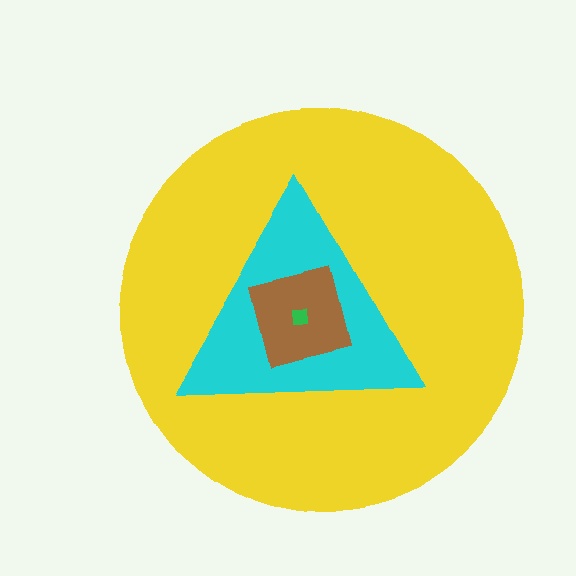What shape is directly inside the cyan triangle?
The brown square.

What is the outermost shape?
The yellow circle.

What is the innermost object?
The green square.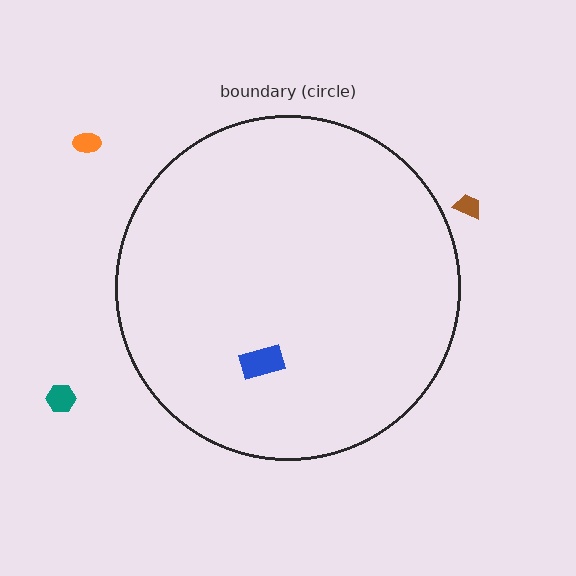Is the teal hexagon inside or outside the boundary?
Outside.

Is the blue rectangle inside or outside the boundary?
Inside.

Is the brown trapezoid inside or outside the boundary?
Outside.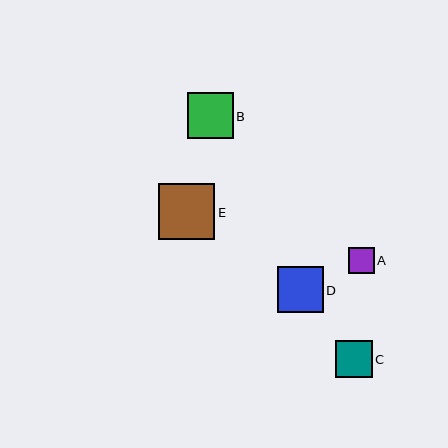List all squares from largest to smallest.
From largest to smallest: E, D, B, C, A.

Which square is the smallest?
Square A is the smallest with a size of approximately 26 pixels.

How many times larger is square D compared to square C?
Square D is approximately 1.2 times the size of square C.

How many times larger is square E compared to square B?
Square E is approximately 1.2 times the size of square B.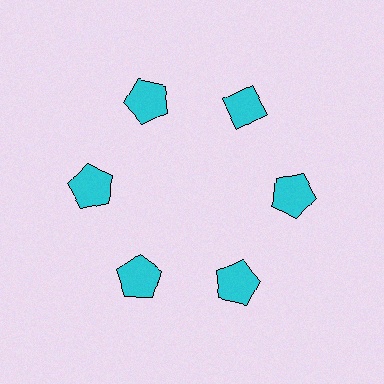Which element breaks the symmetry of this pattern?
The cyan diamond at roughly the 1 o'clock position breaks the symmetry. All other shapes are cyan pentagons.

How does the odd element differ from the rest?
It has a different shape: diamond instead of pentagon.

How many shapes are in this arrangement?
There are 6 shapes arranged in a ring pattern.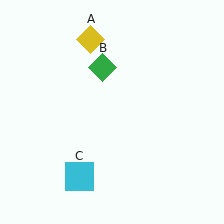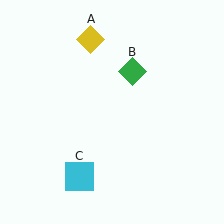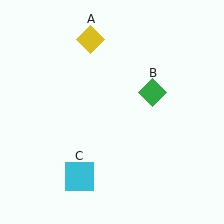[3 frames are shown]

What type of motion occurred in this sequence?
The green diamond (object B) rotated clockwise around the center of the scene.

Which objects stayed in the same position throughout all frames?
Yellow diamond (object A) and cyan square (object C) remained stationary.